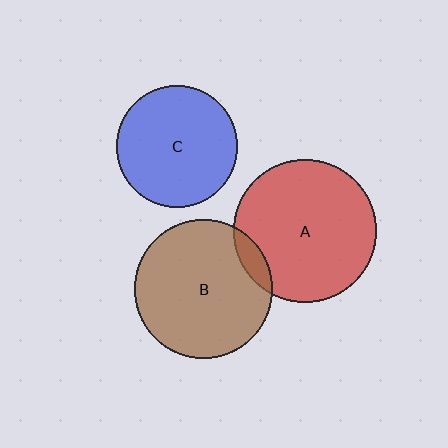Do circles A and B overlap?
Yes.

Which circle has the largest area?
Circle A (red).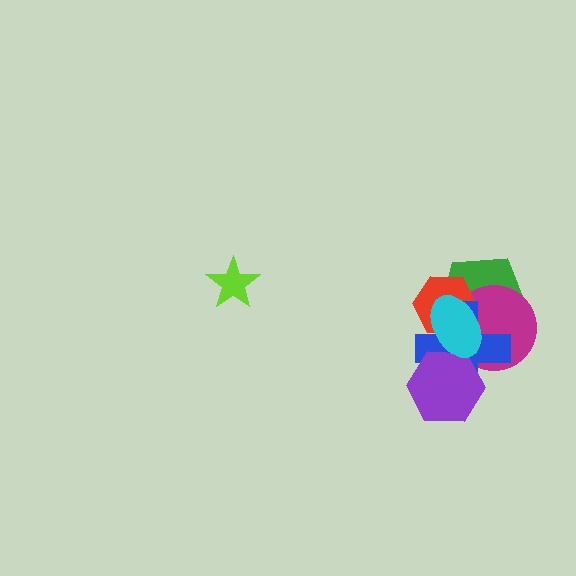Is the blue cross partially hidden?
Yes, it is partially covered by another shape.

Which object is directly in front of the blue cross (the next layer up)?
The purple hexagon is directly in front of the blue cross.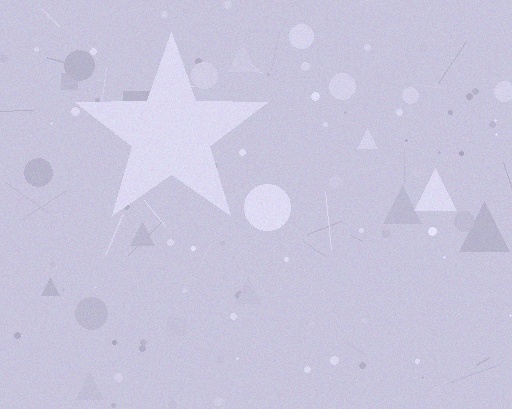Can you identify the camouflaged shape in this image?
The camouflaged shape is a star.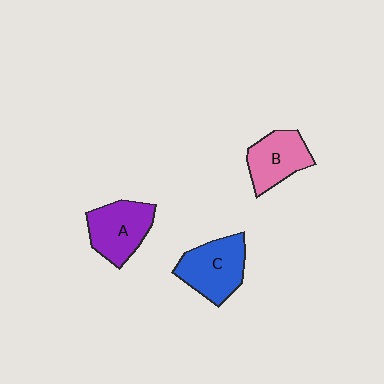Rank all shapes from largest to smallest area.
From largest to smallest: C (blue), A (purple), B (pink).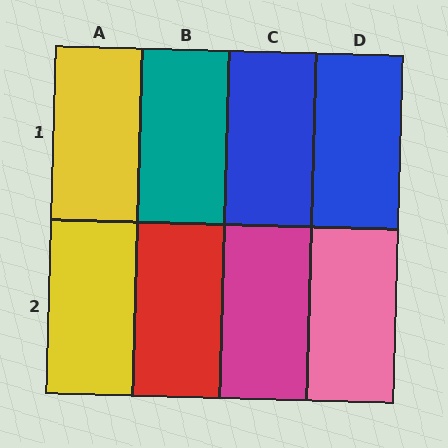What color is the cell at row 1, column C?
Blue.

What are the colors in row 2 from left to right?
Yellow, red, magenta, pink.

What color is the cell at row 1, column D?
Blue.